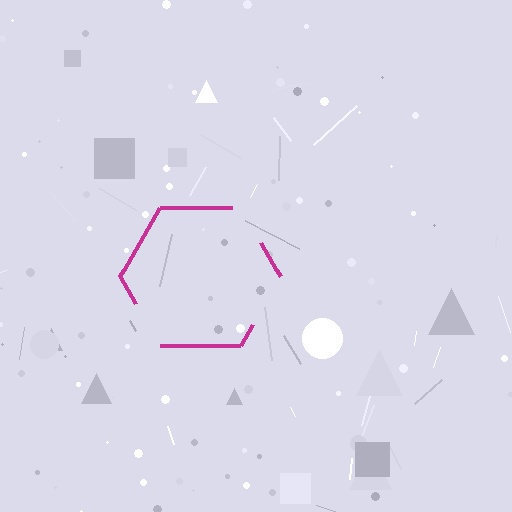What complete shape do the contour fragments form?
The contour fragments form a hexagon.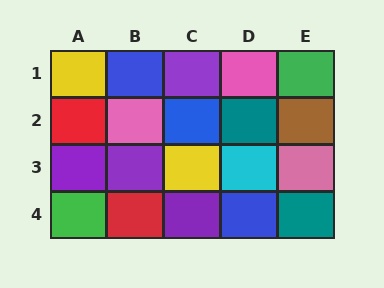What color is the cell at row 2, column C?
Blue.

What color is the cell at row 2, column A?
Red.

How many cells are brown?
1 cell is brown.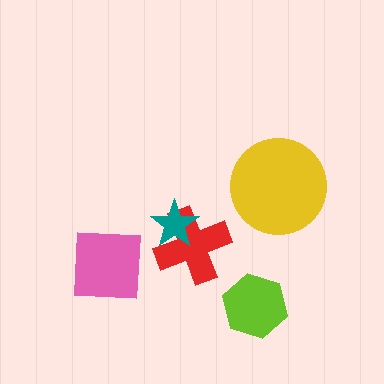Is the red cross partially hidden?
Yes, it is partially covered by another shape.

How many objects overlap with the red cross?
1 object overlaps with the red cross.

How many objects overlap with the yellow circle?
0 objects overlap with the yellow circle.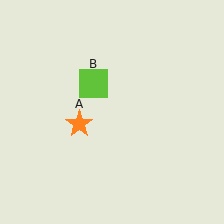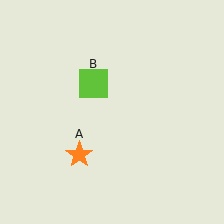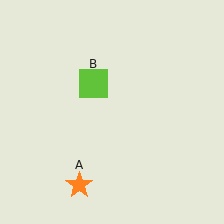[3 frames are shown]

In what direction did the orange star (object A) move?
The orange star (object A) moved down.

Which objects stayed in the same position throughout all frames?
Lime square (object B) remained stationary.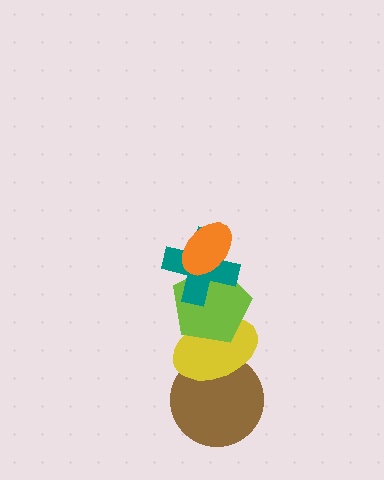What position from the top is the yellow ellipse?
The yellow ellipse is 4th from the top.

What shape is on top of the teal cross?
The orange ellipse is on top of the teal cross.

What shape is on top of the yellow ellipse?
The lime pentagon is on top of the yellow ellipse.